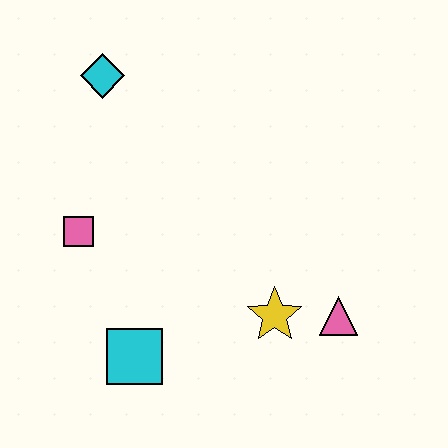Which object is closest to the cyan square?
The pink square is closest to the cyan square.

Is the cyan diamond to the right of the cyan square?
No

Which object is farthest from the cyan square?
The cyan diamond is farthest from the cyan square.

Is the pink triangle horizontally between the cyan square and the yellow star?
No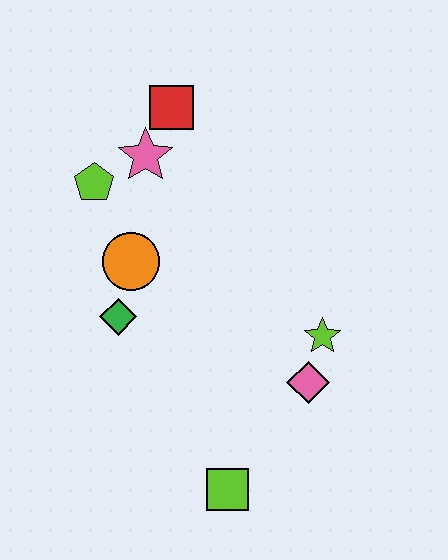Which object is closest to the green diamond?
The orange circle is closest to the green diamond.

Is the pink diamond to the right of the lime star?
No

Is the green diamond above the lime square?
Yes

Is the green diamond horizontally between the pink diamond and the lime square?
No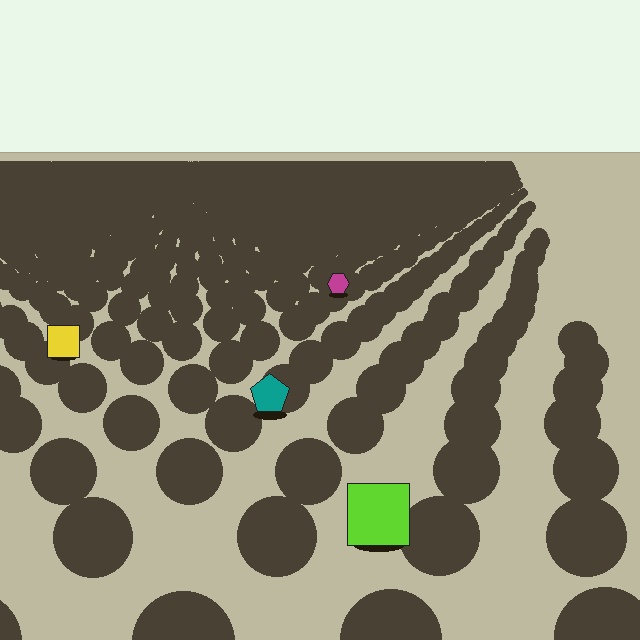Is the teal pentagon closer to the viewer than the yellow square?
Yes. The teal pentagon is closer — you can tell from the texture gradient: the ground texture is coarser near it.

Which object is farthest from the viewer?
The magenta hexagon is farthest from the viewer. It appears smaller and the ground texture around it is denser.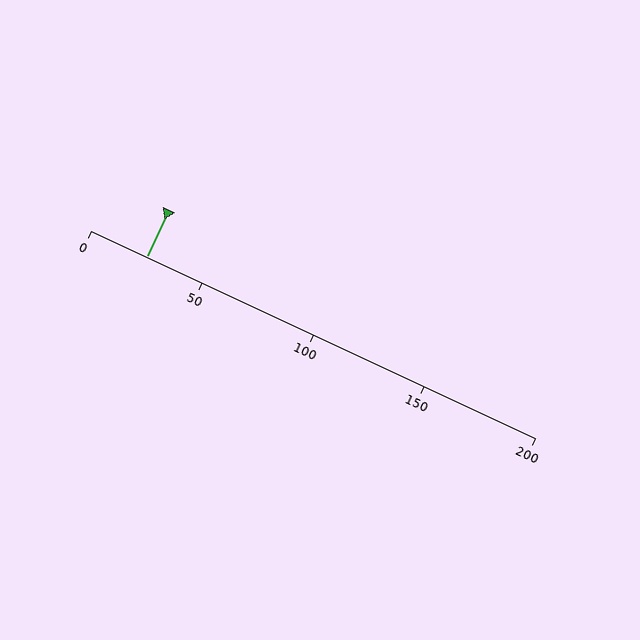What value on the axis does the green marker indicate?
The marker indicates approximately 25.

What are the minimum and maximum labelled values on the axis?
The axis runs from 0 to 200.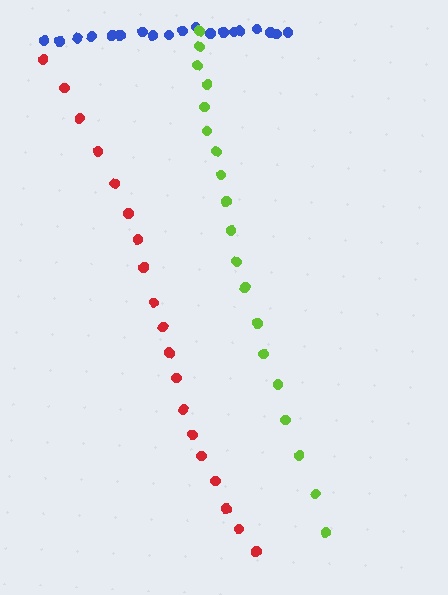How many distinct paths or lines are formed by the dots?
There are 3 distinct paths.